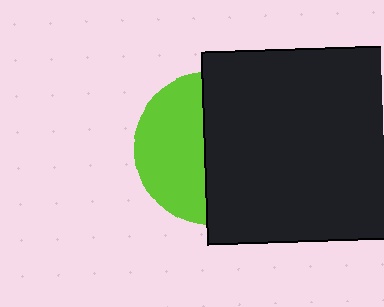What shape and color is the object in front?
The object in front is a black square.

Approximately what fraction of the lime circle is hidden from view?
Roughly 56% of the lime circle is hidden behind the black square.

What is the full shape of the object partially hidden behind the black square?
The partially hidden object is a lime circle.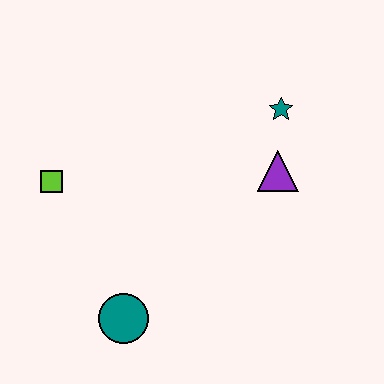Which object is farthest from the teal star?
The teal circle is farthest from the teal star.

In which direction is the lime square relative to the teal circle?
The lime square is above the teal circle.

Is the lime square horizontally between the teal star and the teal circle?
No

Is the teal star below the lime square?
No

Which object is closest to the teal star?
The purple triangle is closest to the teal star.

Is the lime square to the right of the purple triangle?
No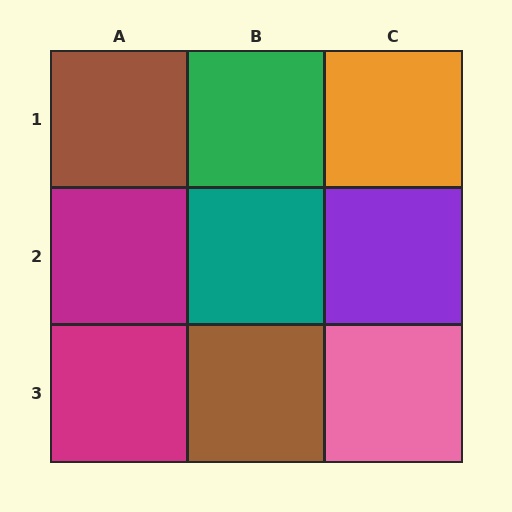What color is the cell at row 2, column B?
Teal.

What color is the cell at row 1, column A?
Brown.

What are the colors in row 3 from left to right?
Magenta, brown, pink.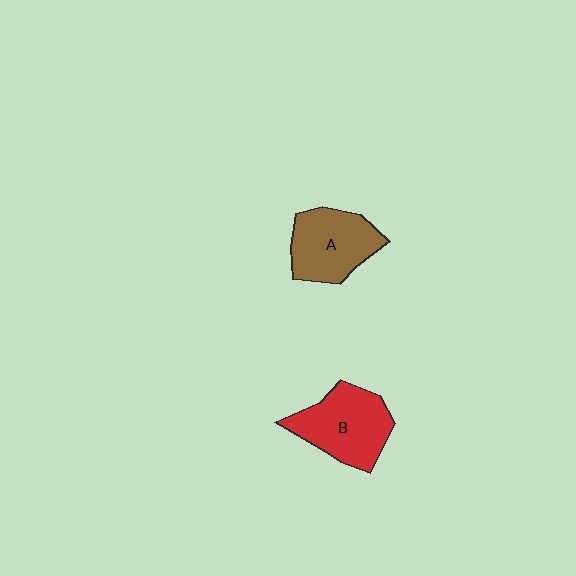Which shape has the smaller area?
Shape A (brown).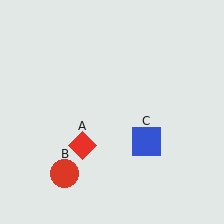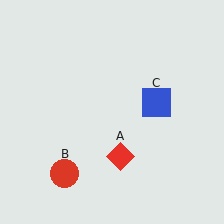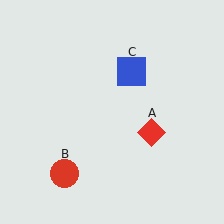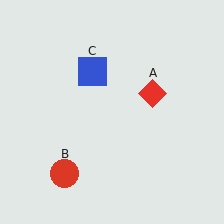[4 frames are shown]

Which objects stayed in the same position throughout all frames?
Red circle (object B) remained stationary.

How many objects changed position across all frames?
2 objects changed position: red diamond (object A), blue square (object C).